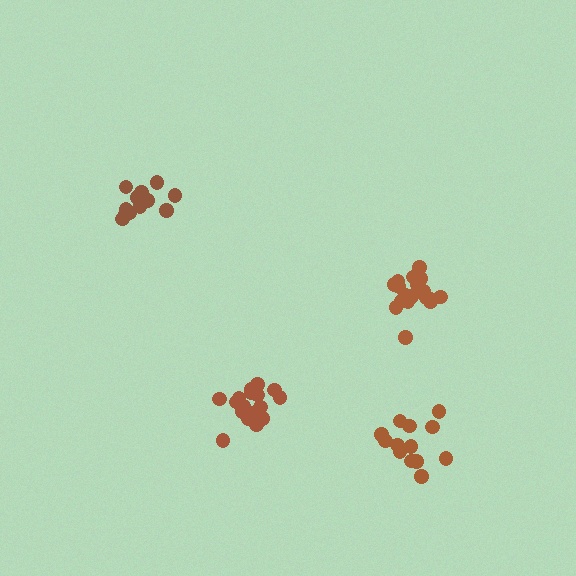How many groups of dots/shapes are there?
There are 4 groups.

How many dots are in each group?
Group 1: 18 dots, Group 2: 12 dots, Group 3: 18 dots, Group 4: 13 dots (61 total).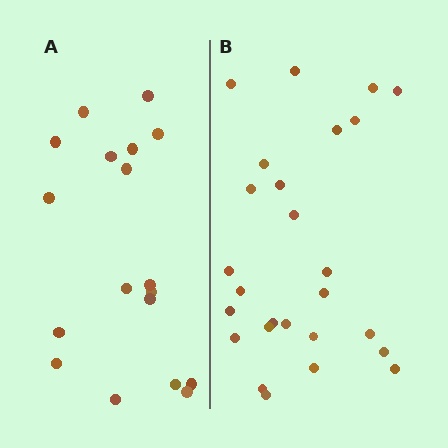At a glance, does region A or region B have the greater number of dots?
Region B (the right region) has more dots.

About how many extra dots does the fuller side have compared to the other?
Region B has roughly 8 or so more dots than region A.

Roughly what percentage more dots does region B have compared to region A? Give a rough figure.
About 45% more.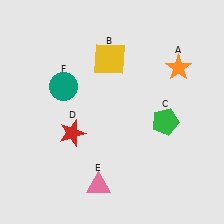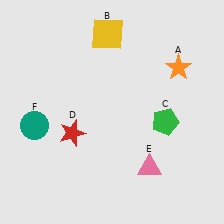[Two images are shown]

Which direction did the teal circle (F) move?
The teal circle (F) moved down.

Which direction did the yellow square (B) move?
The yellow square (B) moved up.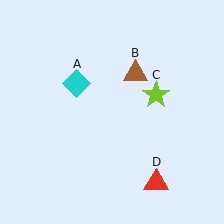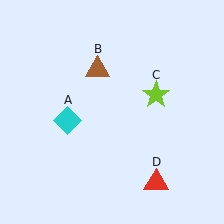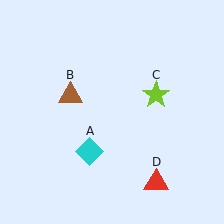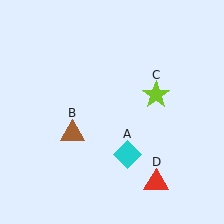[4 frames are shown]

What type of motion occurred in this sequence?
The cyan diamond (object A), brown triangle (object B) rotated counterclockwise around the center of the scene.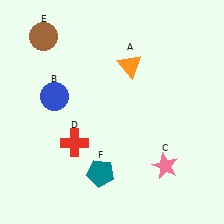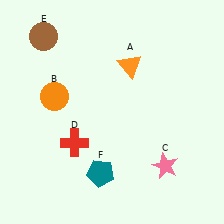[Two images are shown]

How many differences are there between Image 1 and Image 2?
There is 1 difference between the two images.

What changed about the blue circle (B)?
In Image 1, B is blue. In Image 2, it changed to orange.